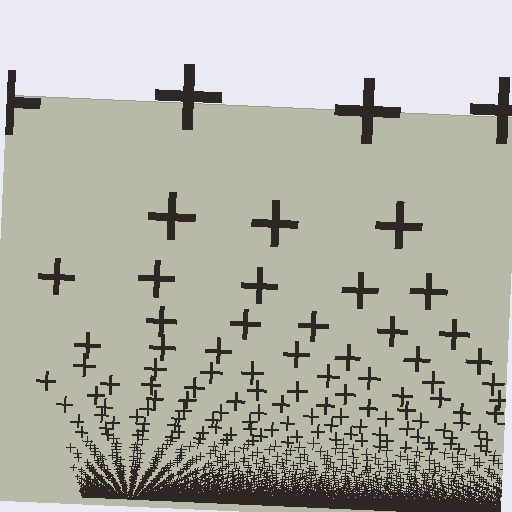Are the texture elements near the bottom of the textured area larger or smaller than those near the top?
Smaller. The gradient is inverted — elements near the bottom are smaller and denser.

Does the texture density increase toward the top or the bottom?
Density increases toward the bottom.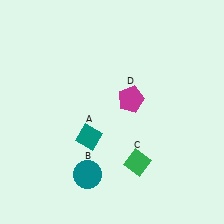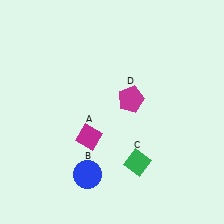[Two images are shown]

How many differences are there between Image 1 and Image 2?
There are 2 differences between the two images.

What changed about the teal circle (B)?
In Image 1, B is teal. In Image 2, it changed to blue.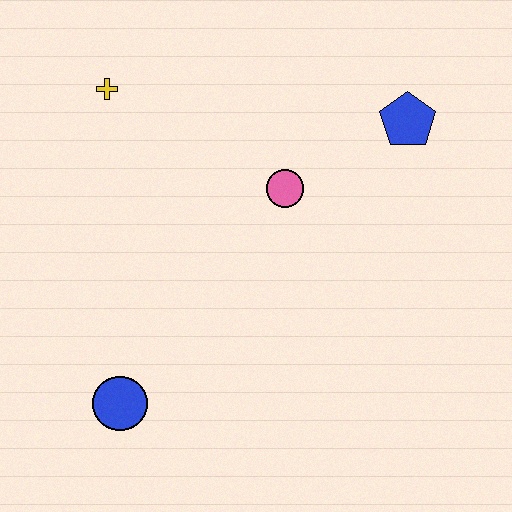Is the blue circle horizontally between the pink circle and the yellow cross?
Yes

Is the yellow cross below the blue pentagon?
No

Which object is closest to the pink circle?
The blue pentagon is closest to the pink circle.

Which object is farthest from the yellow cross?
The blue circle is farthest from the yellow cross.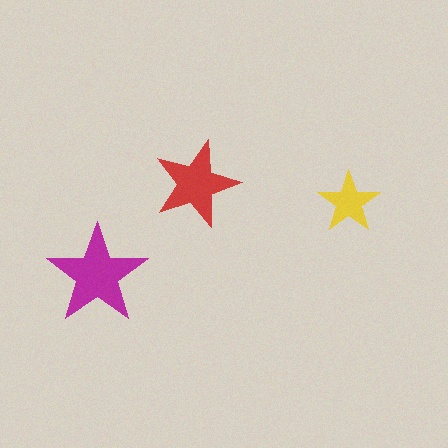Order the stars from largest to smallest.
the magenta one, the red one, the yellow one.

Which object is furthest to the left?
The magenta star is leftmost.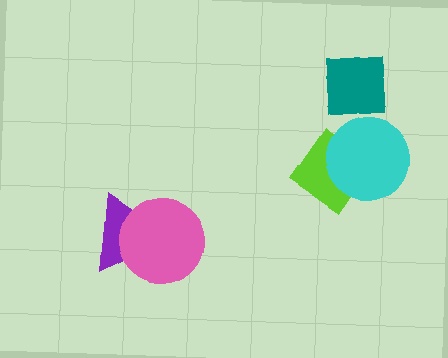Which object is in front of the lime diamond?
The cyan circle is in front of the lime diamond.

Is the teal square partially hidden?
No, no other shape covers it.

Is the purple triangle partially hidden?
Yes, it is partially covered by another shape.